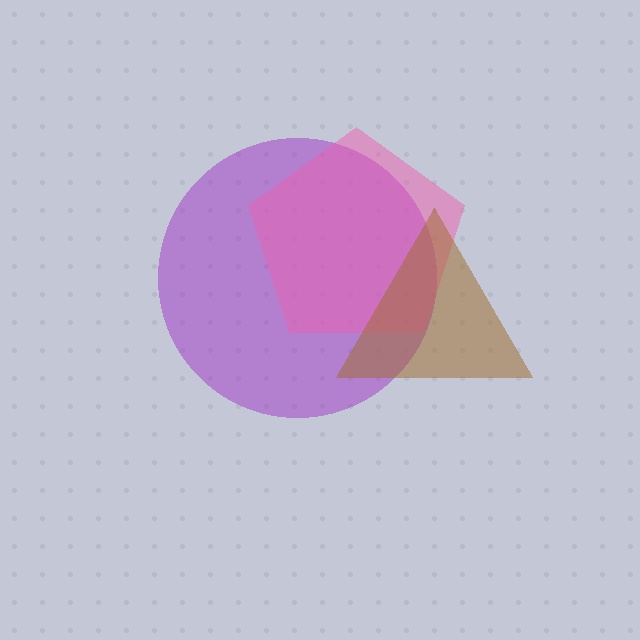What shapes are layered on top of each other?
The layered shapes are: a purple circle, a pink pentagon, a brown triangle.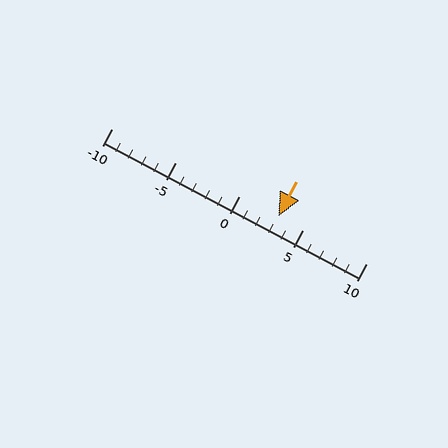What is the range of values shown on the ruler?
The ruler shows values from -10 to 10.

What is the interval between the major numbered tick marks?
The major tick marks are spaced 5 units apart.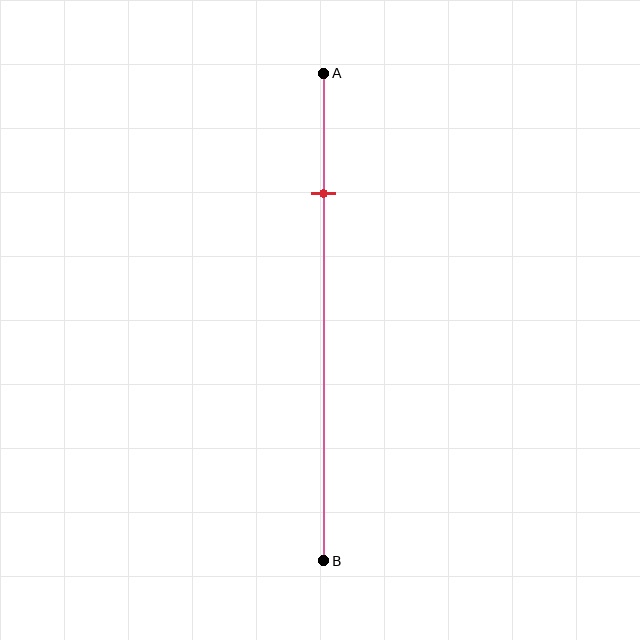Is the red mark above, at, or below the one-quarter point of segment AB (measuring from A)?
The red mark is approximately at the one-quarter point of segment AB.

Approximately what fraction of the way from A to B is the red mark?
The red mark is approximately 25% of the way from A to B.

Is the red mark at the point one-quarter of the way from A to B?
Yes, the mark is approximately at the one-quarter point.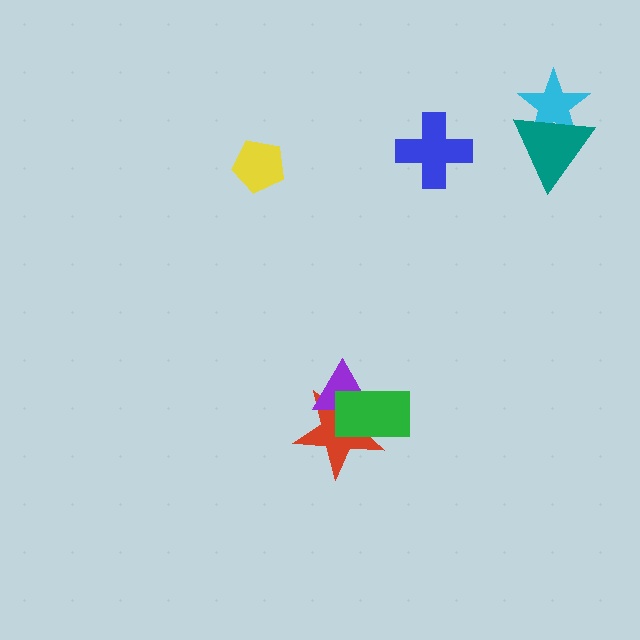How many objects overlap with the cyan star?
1 object overlaps with the cyan star.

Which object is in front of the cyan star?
The teal triangle is in front of the cyan star.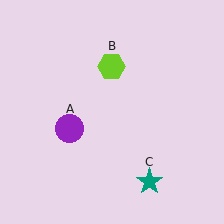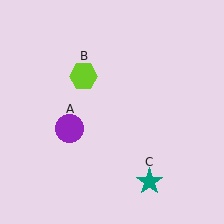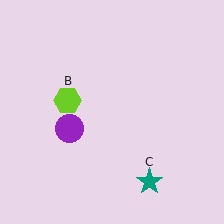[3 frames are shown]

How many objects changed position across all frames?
1 object changed position: lime hexagon (object B).